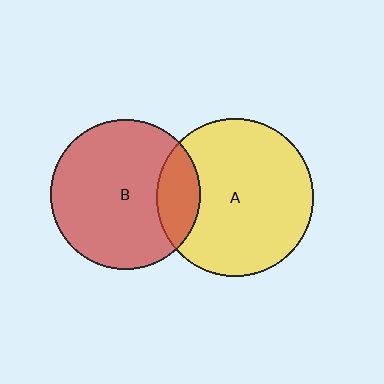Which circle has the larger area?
Circle A (yellow).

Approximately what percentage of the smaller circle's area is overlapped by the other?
Approximately 20%.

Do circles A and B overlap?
Yes.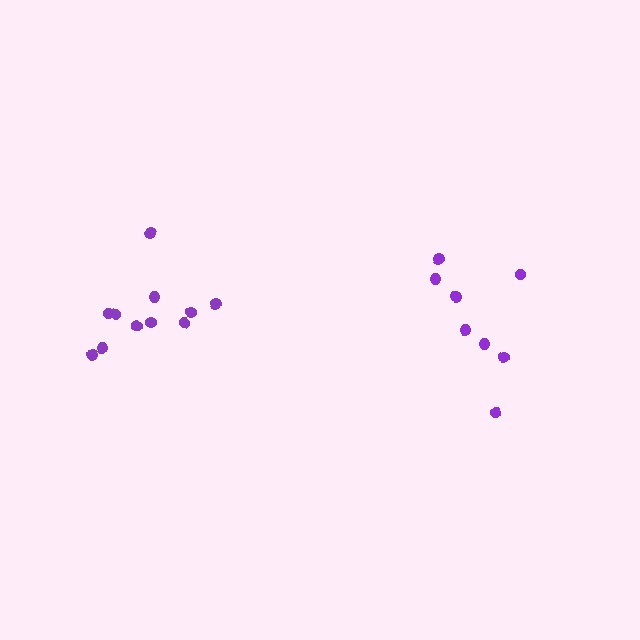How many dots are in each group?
Group 1: 11 dots, Group 2: 8 dots (19 total).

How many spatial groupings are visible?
There are 2 spatial groupings.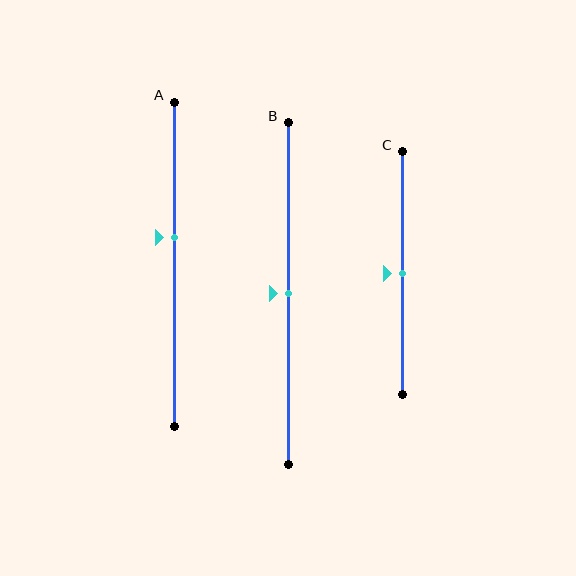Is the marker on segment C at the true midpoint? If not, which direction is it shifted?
Yes, the marker on segment C is at the true midpoint.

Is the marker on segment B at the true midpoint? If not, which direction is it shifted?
Yes, the marker on segment B is at the true midpoint.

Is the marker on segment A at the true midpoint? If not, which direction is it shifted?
No, the marker on segment A is shifted upward by about 8% of the segment length.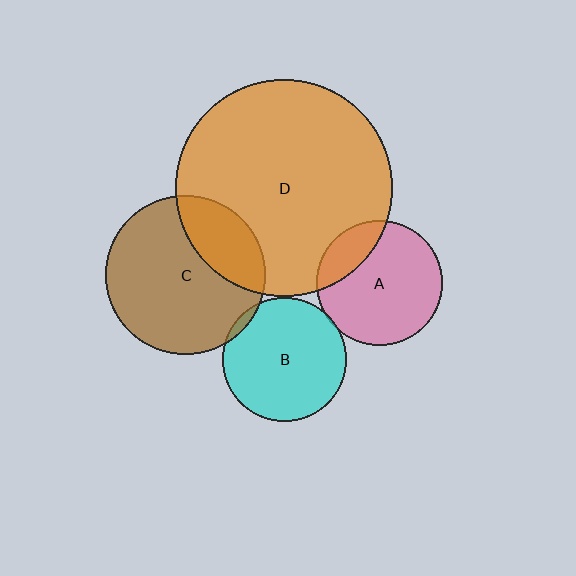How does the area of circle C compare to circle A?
Approximately 1.6 times.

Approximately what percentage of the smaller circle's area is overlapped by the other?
Approximately 25%.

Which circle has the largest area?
Circle D (orange).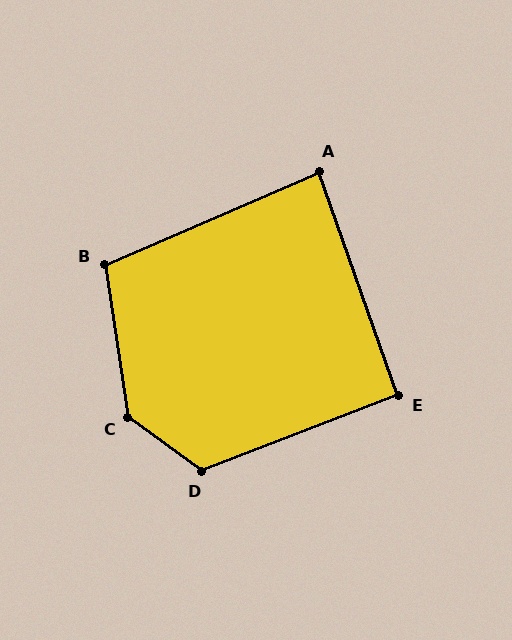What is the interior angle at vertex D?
Approximately 123 degrees (obtuse).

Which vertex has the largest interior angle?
C, at approximately 135 degrees.